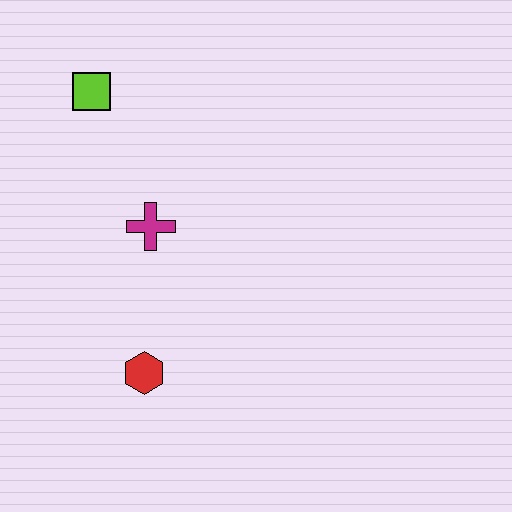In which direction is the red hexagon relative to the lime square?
The red hexagon is below the lime square.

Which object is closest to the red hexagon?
The magenta cross is closest to the red hexagon.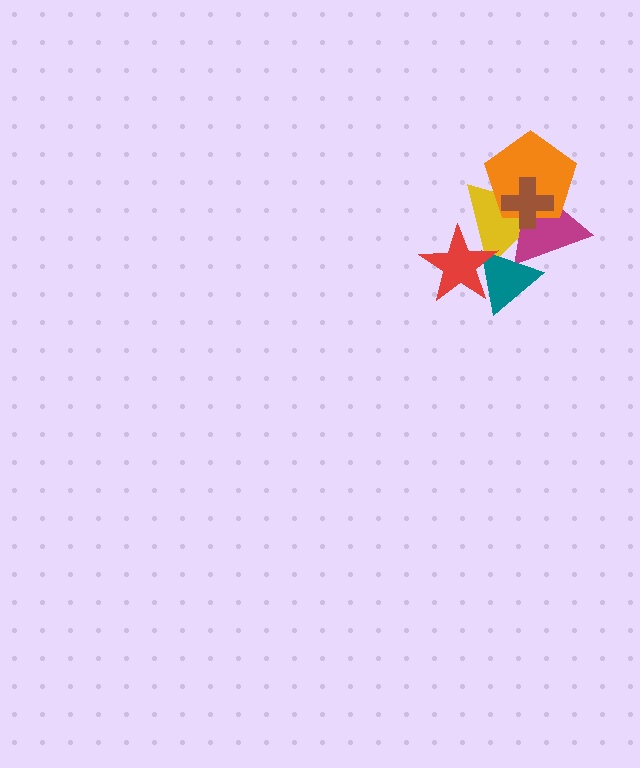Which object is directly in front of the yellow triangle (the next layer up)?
The magenta triangle is directly in front of the yellow triangle.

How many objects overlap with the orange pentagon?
3 objects overlap with the orange pentagon.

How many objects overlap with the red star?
2 objects overlap with the red star.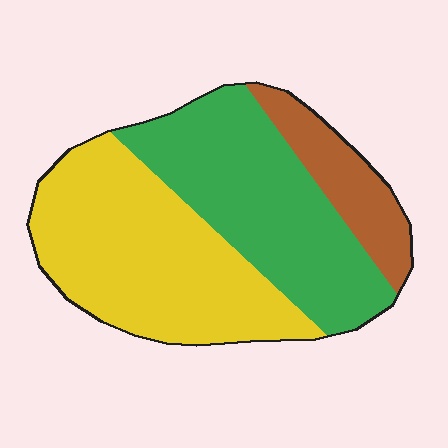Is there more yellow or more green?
Yellow.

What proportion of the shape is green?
Green takes up between a quarter and a half of the shape.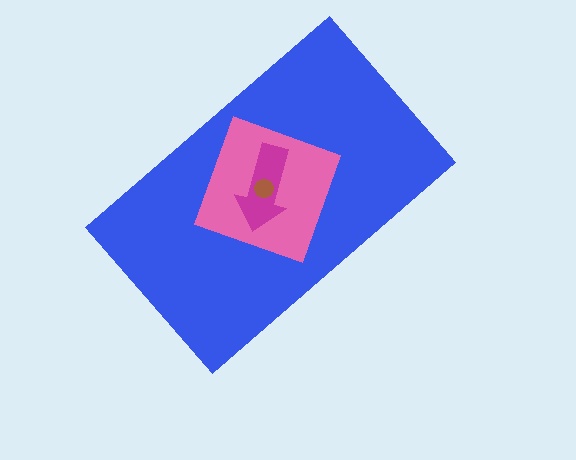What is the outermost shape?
The blue rectangle.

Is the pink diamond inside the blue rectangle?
Yes.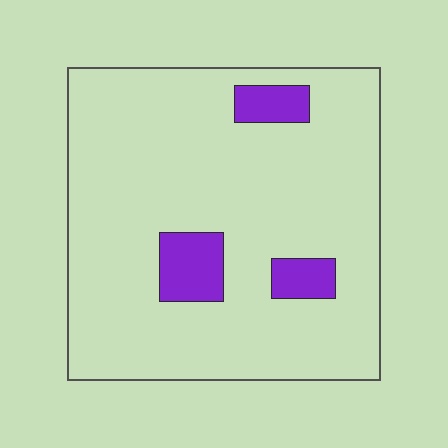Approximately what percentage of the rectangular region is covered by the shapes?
Approximately 10%.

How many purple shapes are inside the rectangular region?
3.